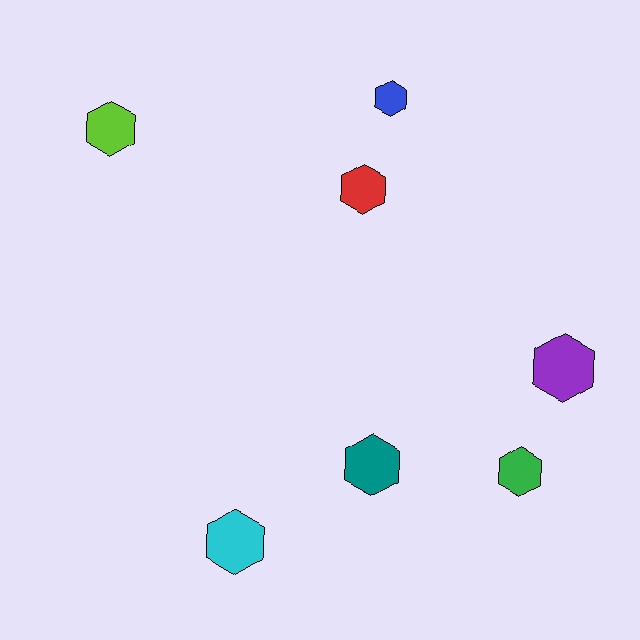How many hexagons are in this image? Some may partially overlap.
There are 7 hexagons.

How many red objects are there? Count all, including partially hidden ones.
There is 1 red object.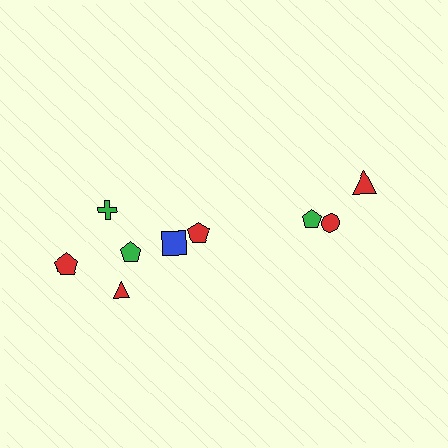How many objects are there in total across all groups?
There are 9 objects.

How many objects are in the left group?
There are 6 objects.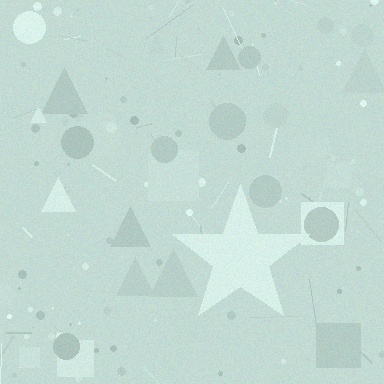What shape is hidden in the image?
A star is hidden in the image.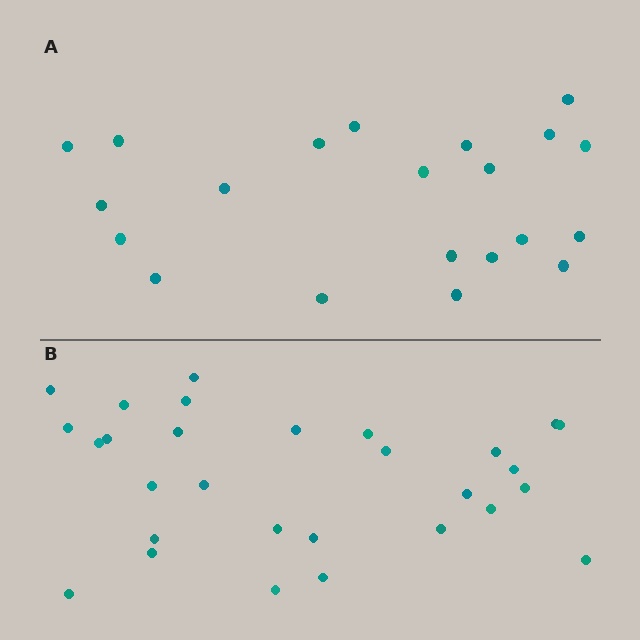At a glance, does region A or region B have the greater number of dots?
Region B (the bottom region) has more dots.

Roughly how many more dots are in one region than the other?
Region B has roughly 8 or so more dots than region A.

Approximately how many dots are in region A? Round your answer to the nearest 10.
About 20 dots. (The exact count is 21, which rounds to 20.)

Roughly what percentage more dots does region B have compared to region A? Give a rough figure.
About 40% more.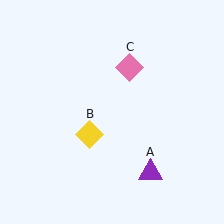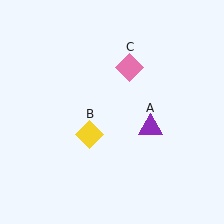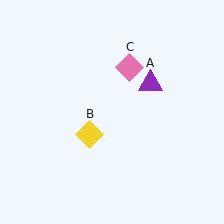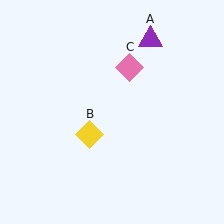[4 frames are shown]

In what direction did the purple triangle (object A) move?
The purple triangle (object A) moved up.